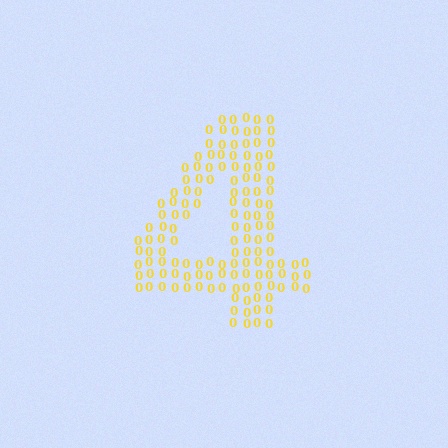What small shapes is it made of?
It is made of small digit 0's.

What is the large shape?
The large shape is the digit 4.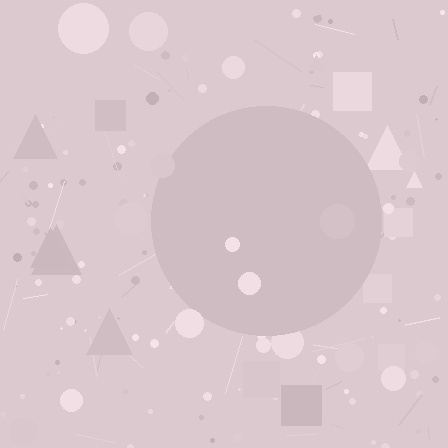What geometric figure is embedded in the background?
A circle is embedded in the background.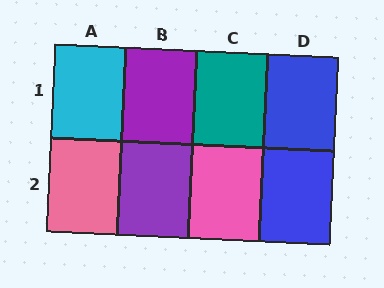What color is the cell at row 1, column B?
Purple.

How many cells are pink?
2 cells are pink.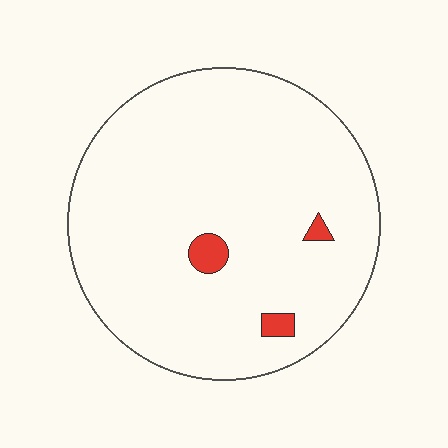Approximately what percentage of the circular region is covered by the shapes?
Approximately 5%.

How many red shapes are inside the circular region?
3.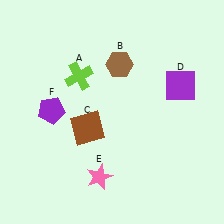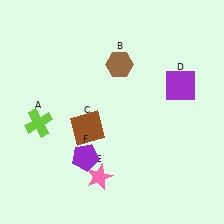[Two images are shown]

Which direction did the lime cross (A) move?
The lime cross (A) moved down.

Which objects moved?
The objects that moved are: the lime cross (A), the purple pentagon (F).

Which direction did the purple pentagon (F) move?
The purple pentagon (F) moved down.